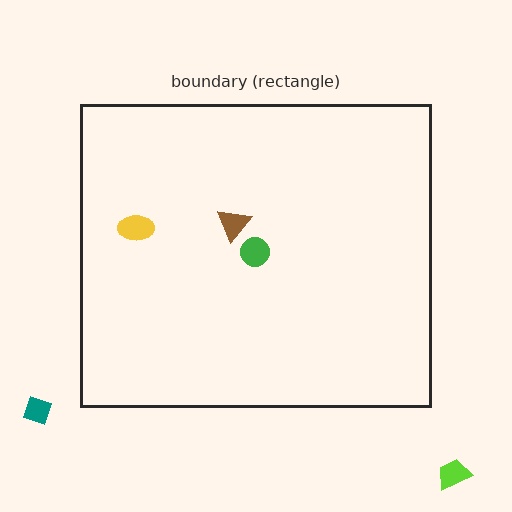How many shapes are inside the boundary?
3 inside, 2 outside.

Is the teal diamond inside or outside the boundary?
Outside.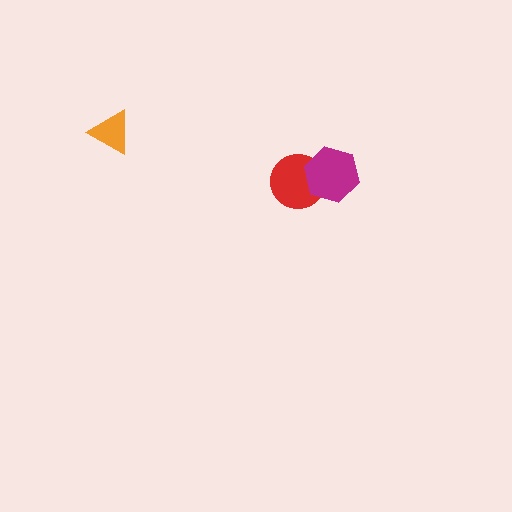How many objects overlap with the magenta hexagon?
1 object overlaps with the magenta hexagon.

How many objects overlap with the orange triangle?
0 objects overlap with the orange triangle.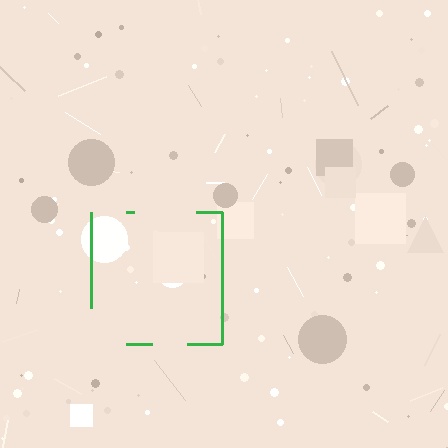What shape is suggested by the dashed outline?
The dashed outline suggests a square.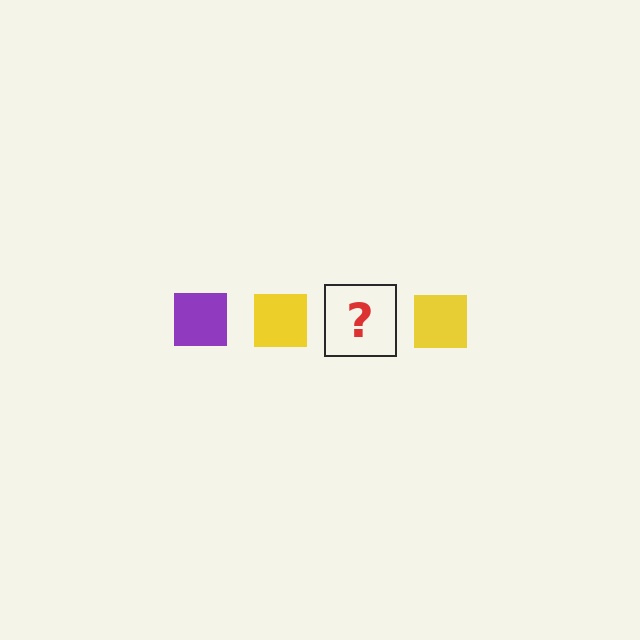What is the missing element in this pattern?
The missing element is a purple square.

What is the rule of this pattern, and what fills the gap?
The rule is that the pattern cycles through purple, yellow squares. The gap should be filled with a purple square.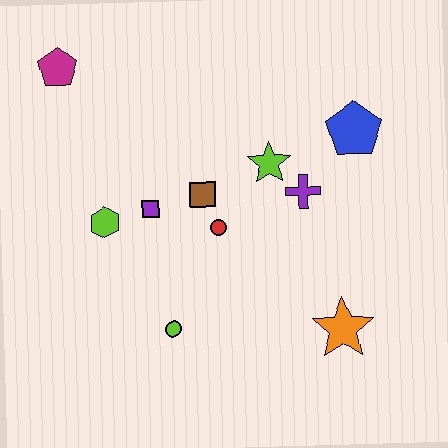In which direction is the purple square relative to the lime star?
The purple square is to the left of the lime star.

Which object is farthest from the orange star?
The magenta pentagon is farthest from the orange star.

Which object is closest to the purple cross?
The lime star is closest to the purple cross.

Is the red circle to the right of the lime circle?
Yes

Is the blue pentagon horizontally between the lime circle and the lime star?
No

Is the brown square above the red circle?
Yes